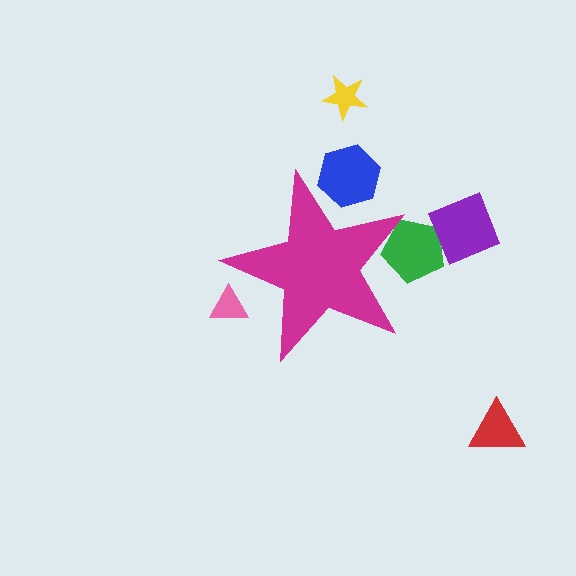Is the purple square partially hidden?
No, the purple square is fully visible.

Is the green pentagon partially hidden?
Yes, the green pentagon is partially hidden behind the magenta star.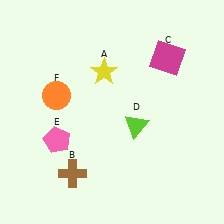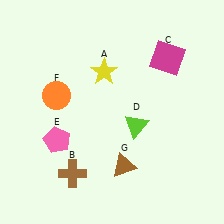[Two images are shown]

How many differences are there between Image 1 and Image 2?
There is 1 difference between the two images.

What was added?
A brown triangle (G) was added in Image 2.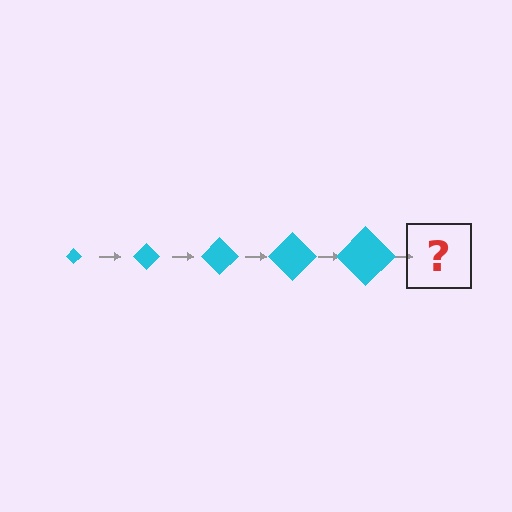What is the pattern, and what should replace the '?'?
The pattern is that the diamond gets progressively larger each step. The '?' should be a cyan diamond, larger than the previous one.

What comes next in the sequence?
The next element should be a cyan diamond, larger than the previous one.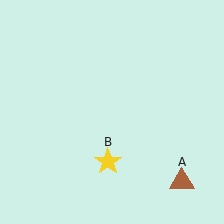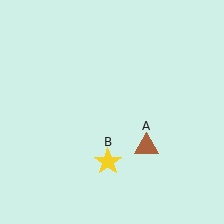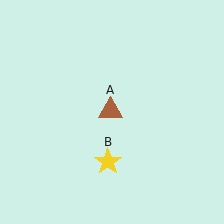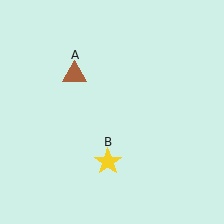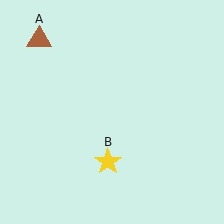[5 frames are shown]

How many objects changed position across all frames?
1 object changed position: brown triangle (object A).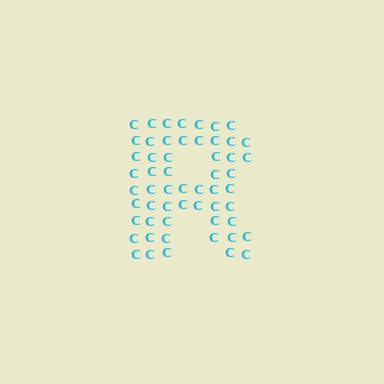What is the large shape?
The large shape is the letter R.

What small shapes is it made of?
It is made of small letter C's.